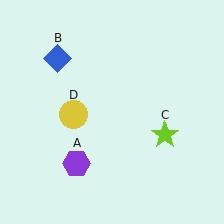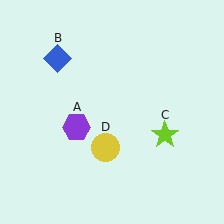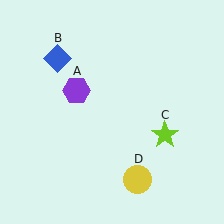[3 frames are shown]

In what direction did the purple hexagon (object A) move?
The purple hexagon (object A) moved up.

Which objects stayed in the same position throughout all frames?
Blue diamond (object B) and lime star (object C) remained stationary.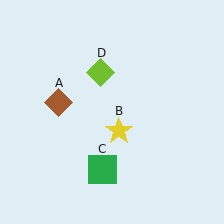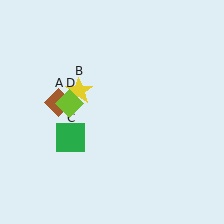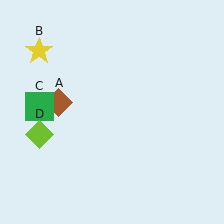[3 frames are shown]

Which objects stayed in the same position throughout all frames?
Brown diamond (object A) remained stationary.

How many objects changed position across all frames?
3 objects changed position: yellow star (object B), green square (object C), lime diamond (object D).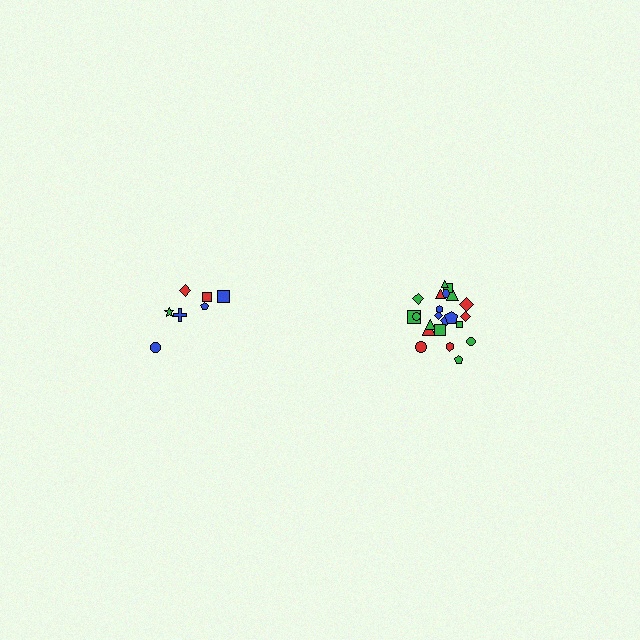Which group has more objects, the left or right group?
The right group.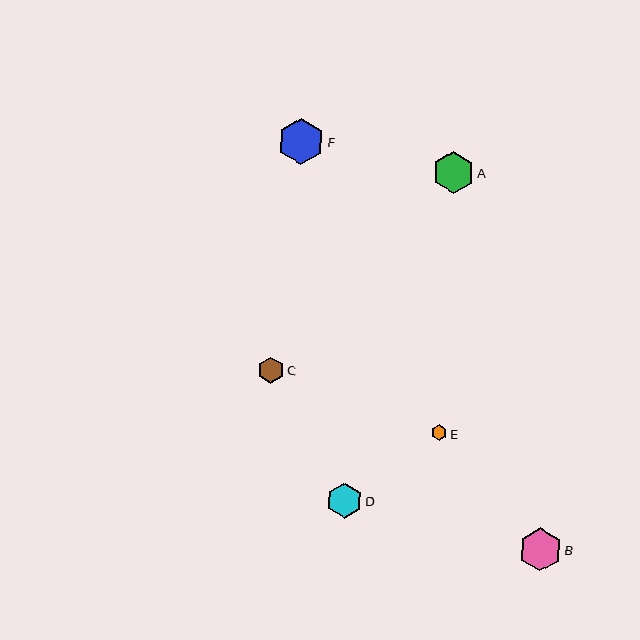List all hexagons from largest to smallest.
From largest to smallest: F, B, A, D, C, E.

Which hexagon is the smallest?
Hexagon E is the smallest with a size of approximately 16 pixels.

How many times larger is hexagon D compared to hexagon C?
Hexagon D is approximately 1.4 times the size of hexagon C.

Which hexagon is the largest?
Hexagon F is the largest with a size of approximately 46 pixels.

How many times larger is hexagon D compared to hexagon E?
Hexagon D is approximately 2.3 times the size of hexagon E.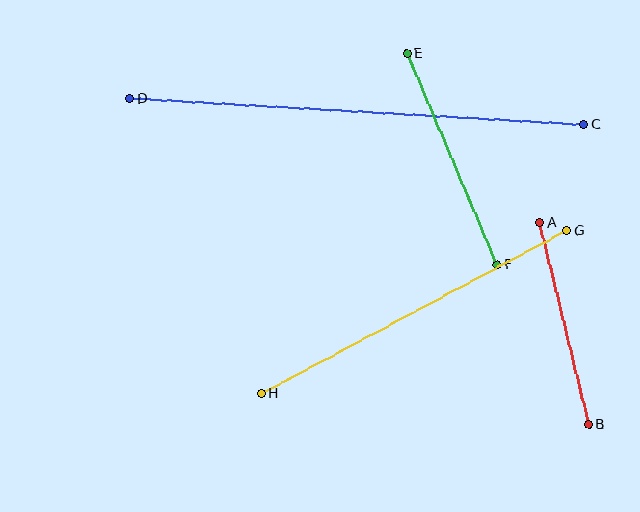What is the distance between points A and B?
The distance is approximately 208 pixels.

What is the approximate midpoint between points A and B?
The midpoint is at approximately (564, 324) pixels.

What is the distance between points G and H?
The distance is approximately 346 pixels.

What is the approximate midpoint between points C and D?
The midpoint is at approximately (357, 112) pixels.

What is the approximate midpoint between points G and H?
The midpoint is at approximately (414, 312) pixels.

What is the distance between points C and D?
The distance is approximately 455 pixels.